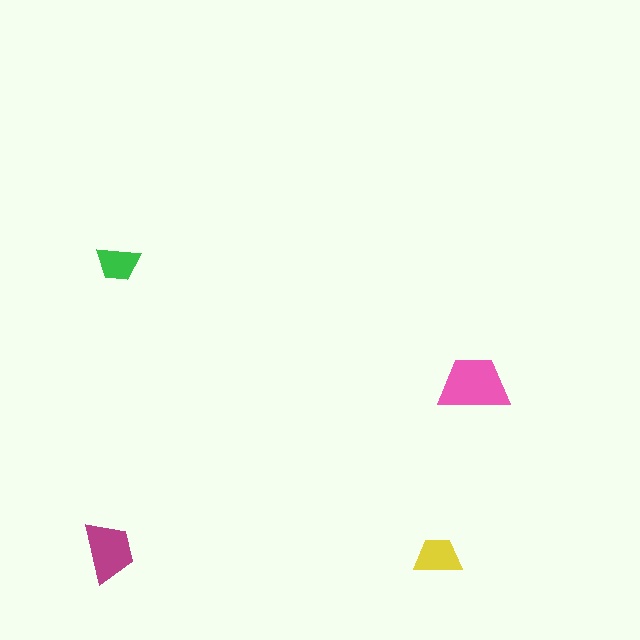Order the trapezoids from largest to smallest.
the pink one, the magenta one, the yellow one, the green one.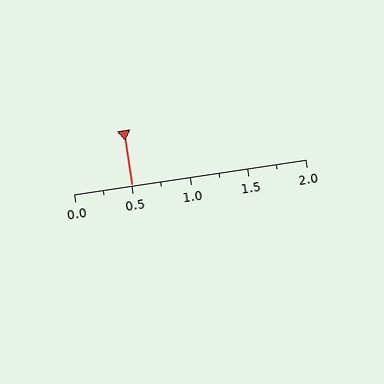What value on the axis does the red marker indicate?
The marker indicates approximately 0.5.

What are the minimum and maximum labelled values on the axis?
The axis runs from 0.0 to 2.0.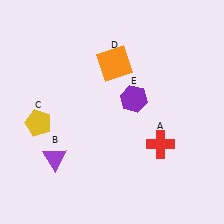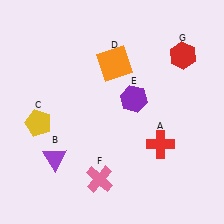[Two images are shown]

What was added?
A pink cross (F), a red hexagon (G) were added in Image 2.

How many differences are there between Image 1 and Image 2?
There are 2 differences between the two images.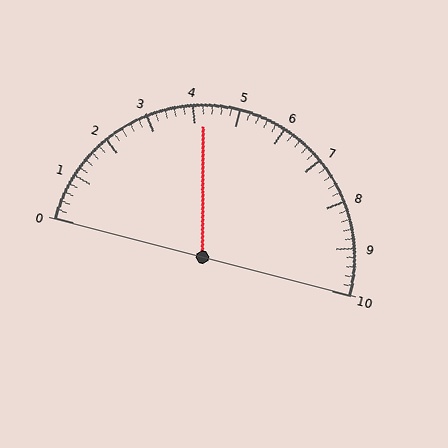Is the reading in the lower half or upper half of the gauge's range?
The reading is in the lower half of the range (0 to 10).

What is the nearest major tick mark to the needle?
The nearest major tick mark is 4.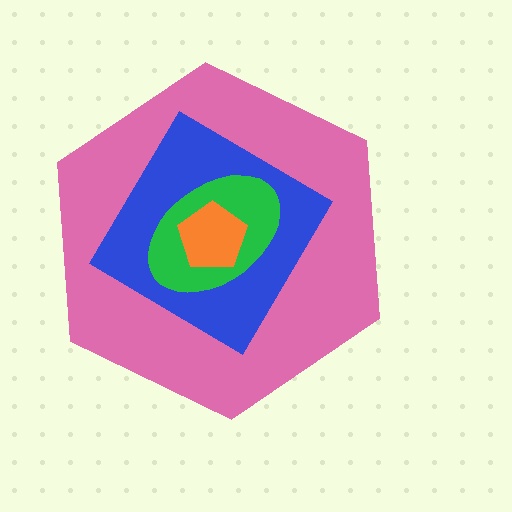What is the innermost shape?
The orange pentagon.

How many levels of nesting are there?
4.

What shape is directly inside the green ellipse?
The orange pentagon.